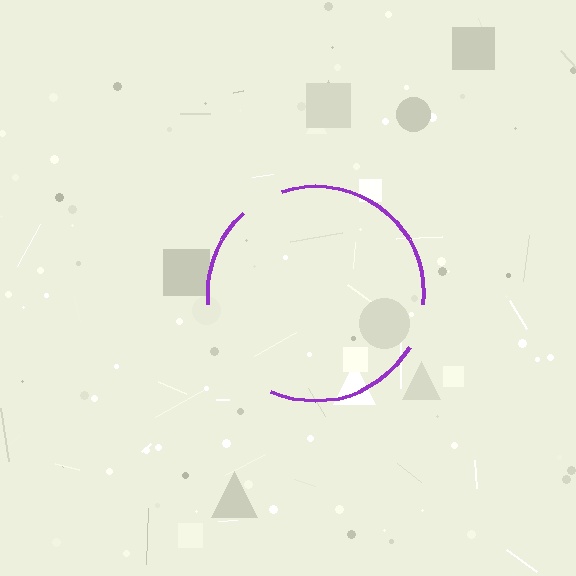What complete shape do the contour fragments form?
The contour fragments form a circle.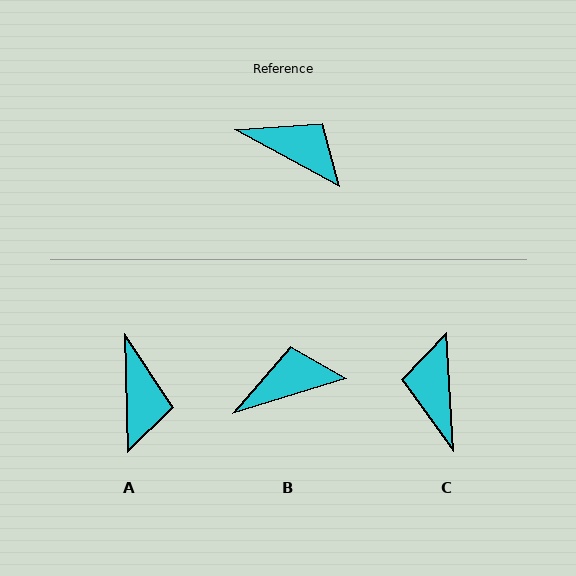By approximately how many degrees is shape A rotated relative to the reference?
Approximately 60 degrees clockwise.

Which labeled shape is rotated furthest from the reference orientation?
C, about 122 degrees away.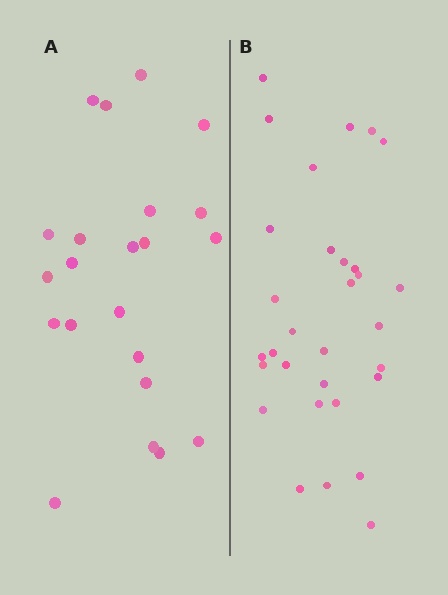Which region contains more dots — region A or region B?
Region B (the right region) has more dots.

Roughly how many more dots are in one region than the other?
Region B has roughly 8 or so more dots than region A.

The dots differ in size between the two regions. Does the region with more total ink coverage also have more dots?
No. Region A has more total ink coverage because its dots are larger, but region B actually contains more individual dots. Total area can be misleading — the number of items is what matters here.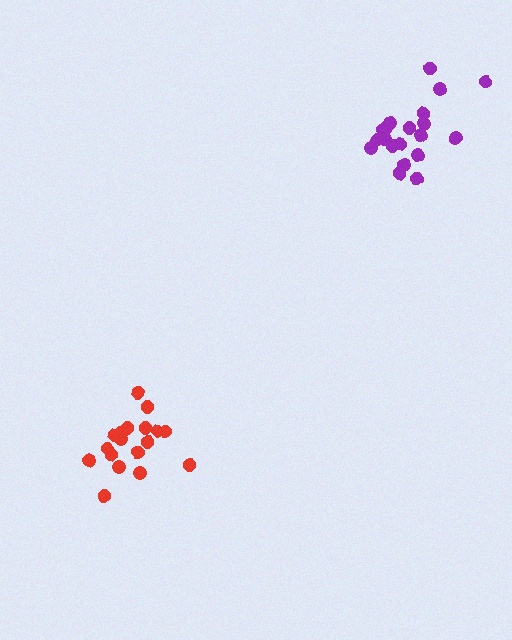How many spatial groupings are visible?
There are 2 spatial groupings.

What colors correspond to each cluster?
The clusters are colored: purple, red.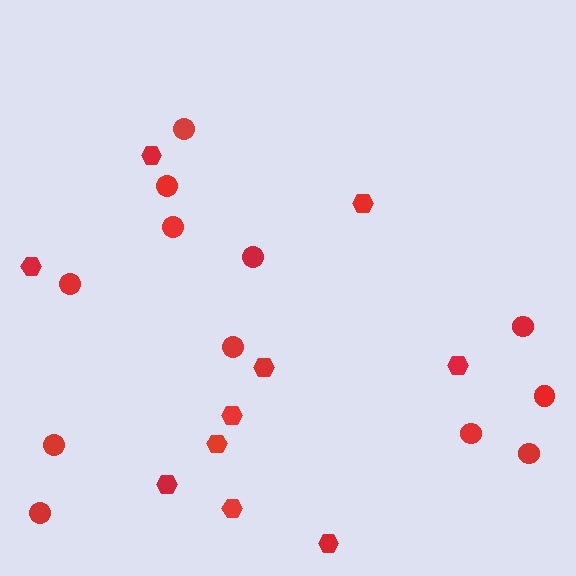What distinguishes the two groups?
There are 2 groups: one group of hexagons (10) and one group of circles (12).